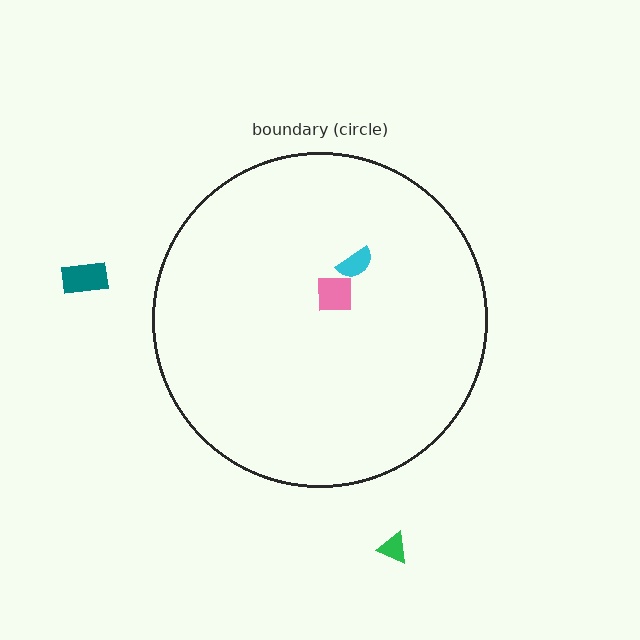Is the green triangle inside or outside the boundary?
Outside.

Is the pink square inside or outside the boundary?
Inside.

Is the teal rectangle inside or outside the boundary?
Outside.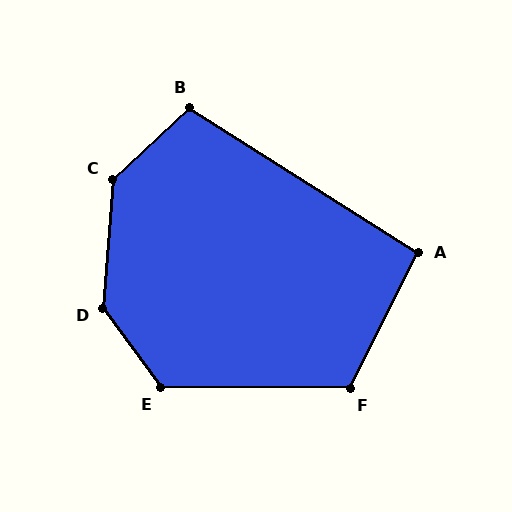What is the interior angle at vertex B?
Approximately 105 degrees (obtuse).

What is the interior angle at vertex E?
Approximately 127 degrees (obtuse).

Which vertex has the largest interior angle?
D, at approximately 139 degrees.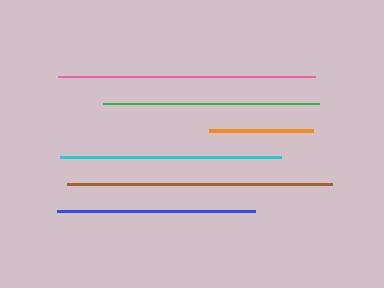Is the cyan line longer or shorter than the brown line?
The brown line is longer than the cyan line.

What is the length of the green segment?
The green segment is approximately 216 pixels long.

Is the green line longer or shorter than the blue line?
The green line is longer than the blue line.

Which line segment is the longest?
The brown line is the longest at approximately 265 pixels.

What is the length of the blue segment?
The blue segment is approximately 199 pixels long.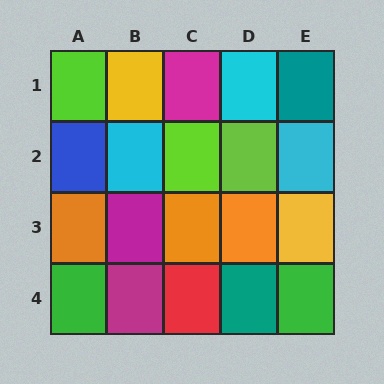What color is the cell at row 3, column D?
Orange.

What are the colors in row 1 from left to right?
Lime, yellow, magenta, cyan, teal.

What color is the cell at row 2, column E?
Cyan.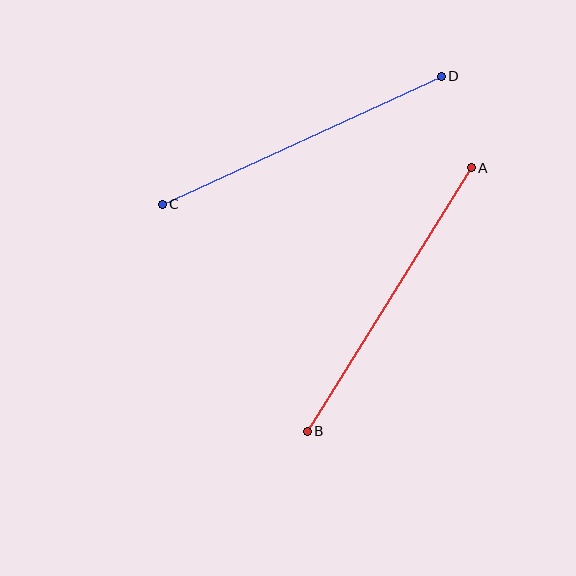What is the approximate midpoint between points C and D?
The midpoint is at approximately (302, 140) pixels.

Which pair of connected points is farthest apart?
Points A and B are farthest apart.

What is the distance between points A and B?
The distance is approximately 310 pixels.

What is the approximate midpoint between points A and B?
The midpoint is at approximately (389, 300) pixels.